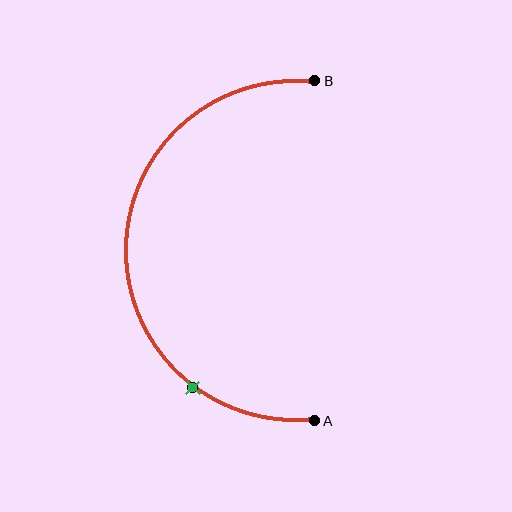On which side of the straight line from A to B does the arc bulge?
The arc bulges to the left of the straight line connecting A and B.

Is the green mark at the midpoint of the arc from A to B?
No. The green mark lies on the arc but is closer to endpoint A. The arc midpoint would be at the point on the curve equidistant along the arc from both A and B.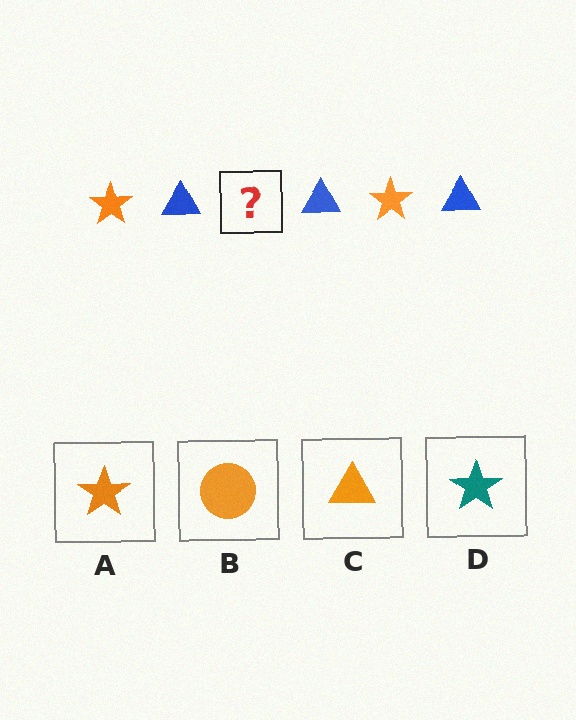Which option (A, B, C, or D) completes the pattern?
A.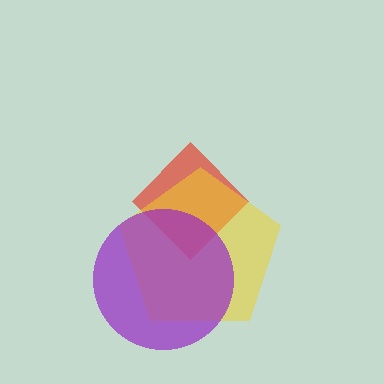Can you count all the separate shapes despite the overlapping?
Yes, there are 3 separate shapes.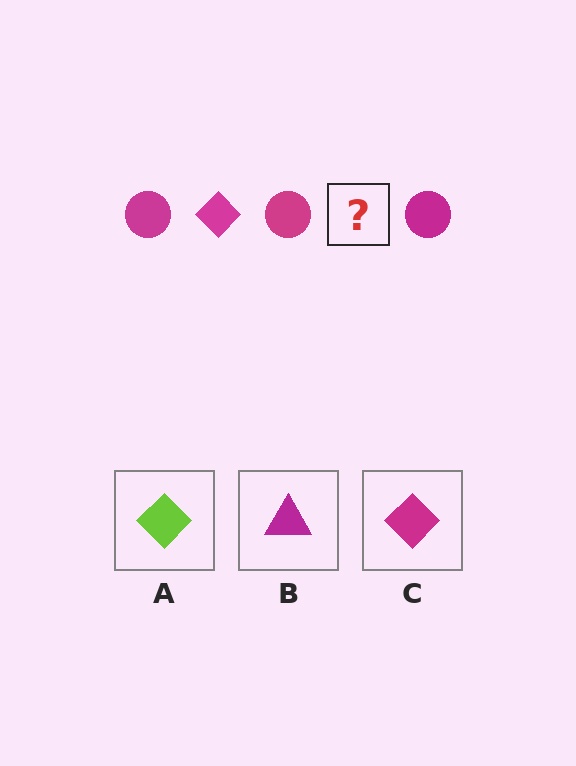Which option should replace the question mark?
Option C.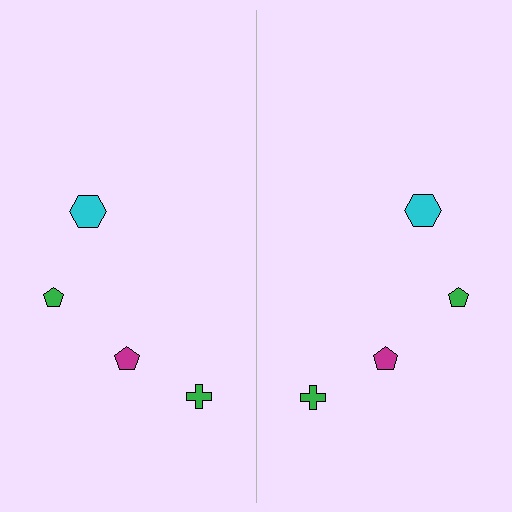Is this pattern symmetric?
Yes, this pattern has bilateral (reflection) symmetry.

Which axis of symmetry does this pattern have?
The pattern has a vertical axis of symmetry running through the center of the image.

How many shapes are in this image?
There are 8 shapes in this image.